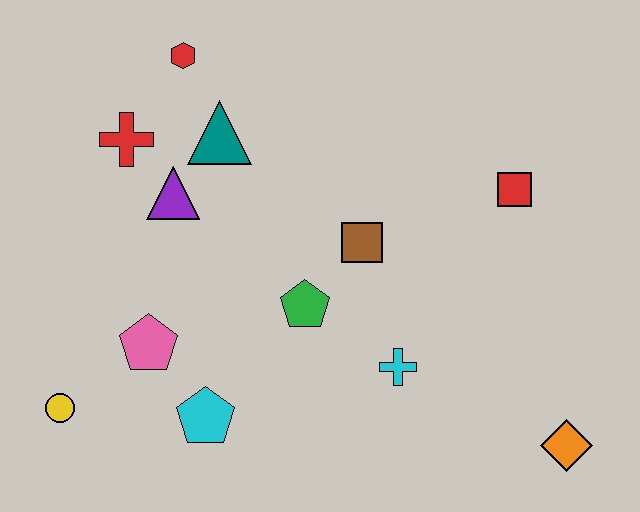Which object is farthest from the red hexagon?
The orange diamond is farthest from the red hexagon.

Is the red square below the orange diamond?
No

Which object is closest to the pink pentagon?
The cyan pentagon is closest to the pink pentagon.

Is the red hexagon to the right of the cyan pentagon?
No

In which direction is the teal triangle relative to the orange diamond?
The teal triangle is to the left of the orange diamond.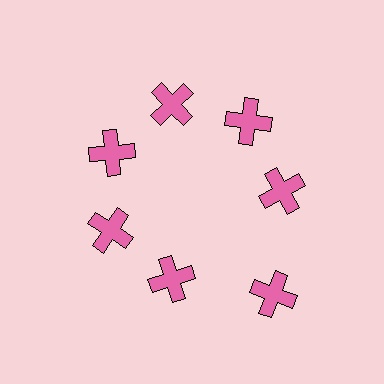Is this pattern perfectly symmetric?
No. The 7 pink crosses are arranged in a ring, but one element near the 5 o'clock position is pushed outward from the center, breaking the 7-fold rotational symmetry.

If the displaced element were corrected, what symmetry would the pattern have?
It would have 7-fold rotational symmetry — the pattern would map onto itself every 51 degrees.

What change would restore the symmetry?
The symmetry would be restored by moving it inward, back onto the ring so that all 7 crosses sit at equal angles and equal distance from the center.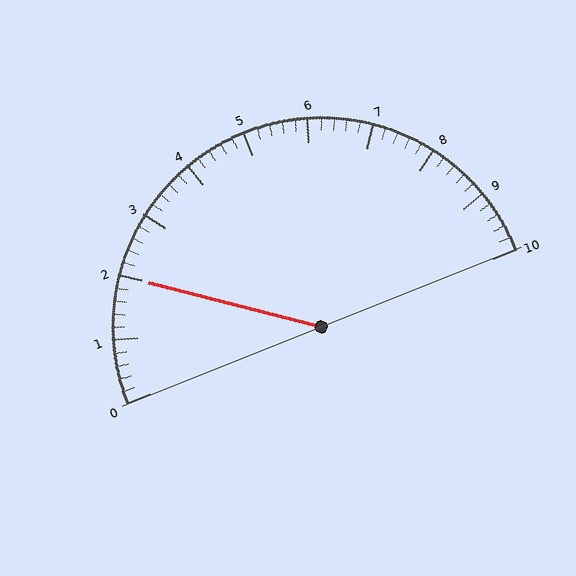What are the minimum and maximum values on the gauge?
The gauge ranges from 0 to 10.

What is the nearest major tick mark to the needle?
The nearest major tick mark is 2.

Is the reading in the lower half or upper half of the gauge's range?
The reading is in the lower half of the range (0 to 10).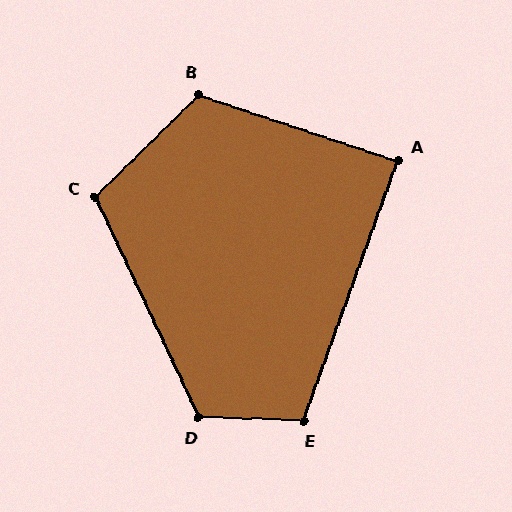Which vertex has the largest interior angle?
B, at approximately 117 degrees.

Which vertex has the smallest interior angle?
A, at approximately 88 degrees.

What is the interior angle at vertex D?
Approximately 117 degrees (obtuse).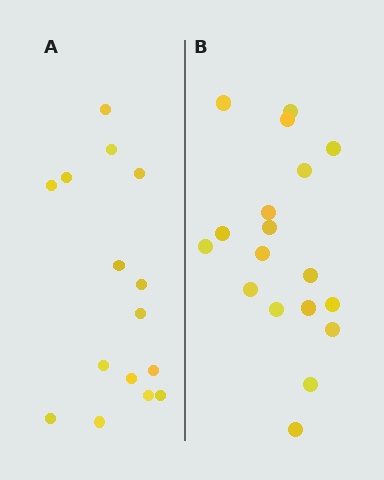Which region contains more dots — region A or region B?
Region B (the right region) has more dots.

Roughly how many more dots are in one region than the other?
Region B has just a few more — roughly 2 or 3 more dots than region A.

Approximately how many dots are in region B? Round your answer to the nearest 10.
About 20 dots. (The exact count is 18, which rounds to 20.)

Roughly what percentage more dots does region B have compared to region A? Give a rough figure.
About 20% more.